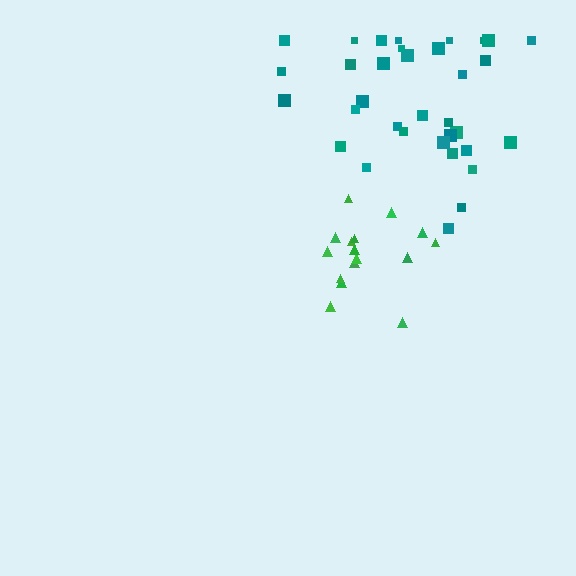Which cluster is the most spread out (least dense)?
Teal.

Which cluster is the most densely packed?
Green.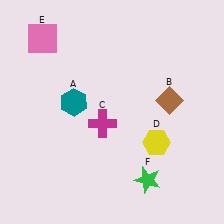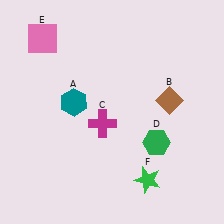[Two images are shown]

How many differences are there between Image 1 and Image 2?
There is 1 difference between the two images.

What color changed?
The hexagon (D) changed from yellow in Image 1 to green in Image 2.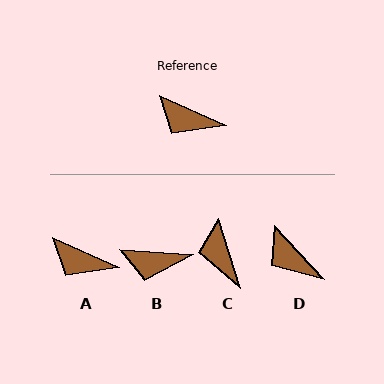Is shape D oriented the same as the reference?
No, it is off by about 23 degrees.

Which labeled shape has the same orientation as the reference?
A.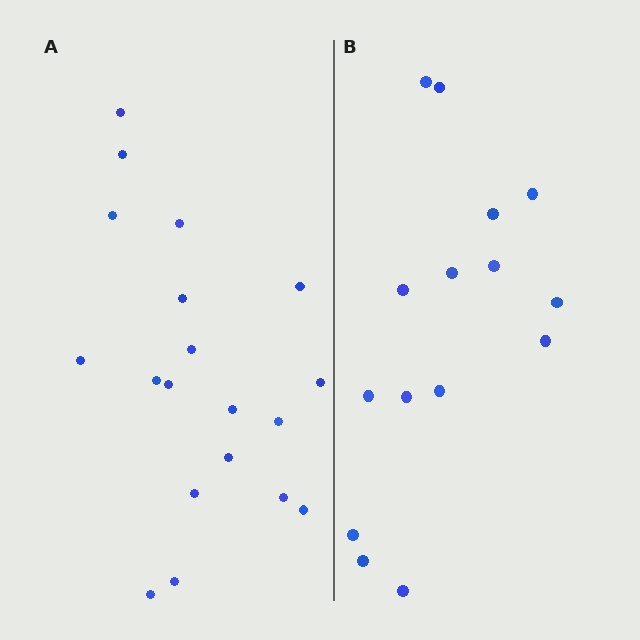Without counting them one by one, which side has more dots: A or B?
Region A (the left region) has more dots.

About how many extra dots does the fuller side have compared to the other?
Region A has about 4 more dots than region B.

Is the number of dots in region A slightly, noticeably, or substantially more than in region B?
Region A has noticeably more, but not dramatically so. The ratio is roughly 1.3 to 1.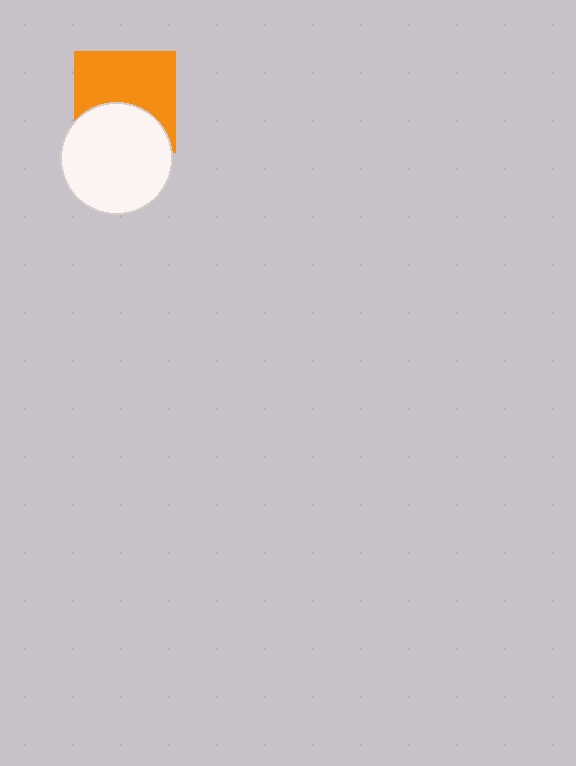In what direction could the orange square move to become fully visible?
The orange square could move up. That would shift it out from behind the white circle entirely.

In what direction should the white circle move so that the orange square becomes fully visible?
The white circle should move down. That is the shortest direction to clear the overlap and leave the orange square fully visible.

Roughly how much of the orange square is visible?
About half of it is visible (roughly 60%).